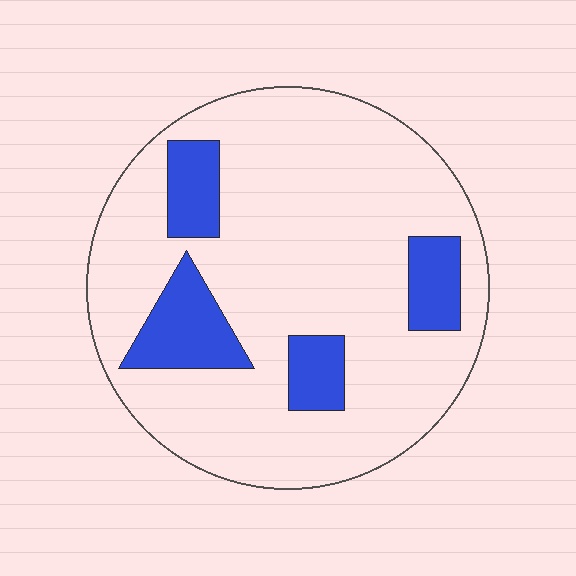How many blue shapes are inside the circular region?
4.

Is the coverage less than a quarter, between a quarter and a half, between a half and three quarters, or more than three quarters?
Less than a quarter.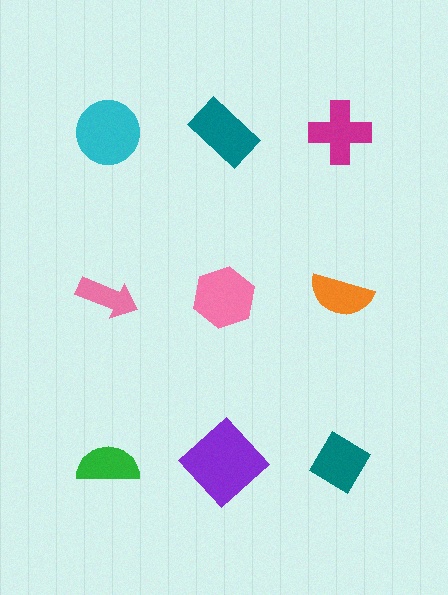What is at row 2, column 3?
An orange semicircle.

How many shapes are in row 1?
3 shapes.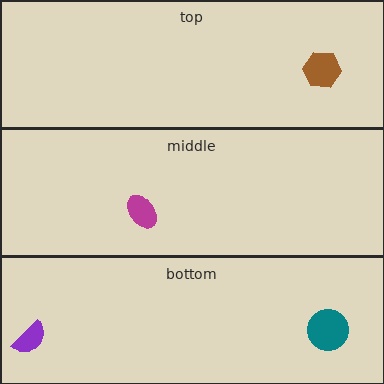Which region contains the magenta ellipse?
The middle region.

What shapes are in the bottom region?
The teal circle, the purple semicircle.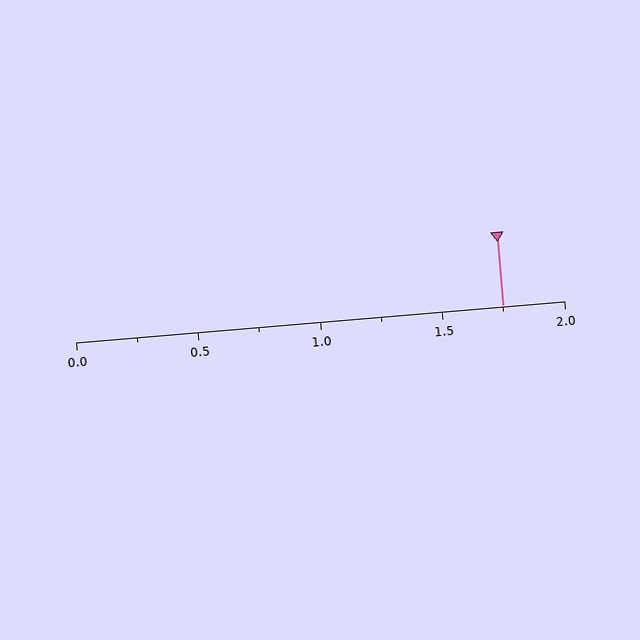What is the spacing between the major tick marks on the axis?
The major ticks are spaced 0.5 apart.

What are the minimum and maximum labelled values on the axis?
The axis runs from 0.0 to 2.0.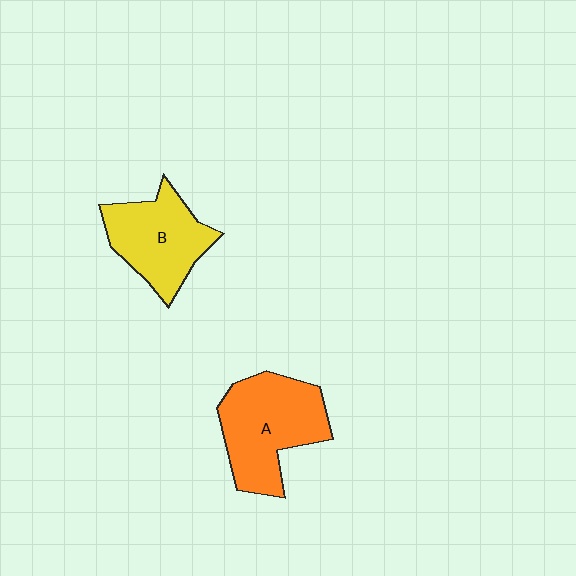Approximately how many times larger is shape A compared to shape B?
Approximately 1.2 times.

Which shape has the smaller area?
Shape B (yellow).